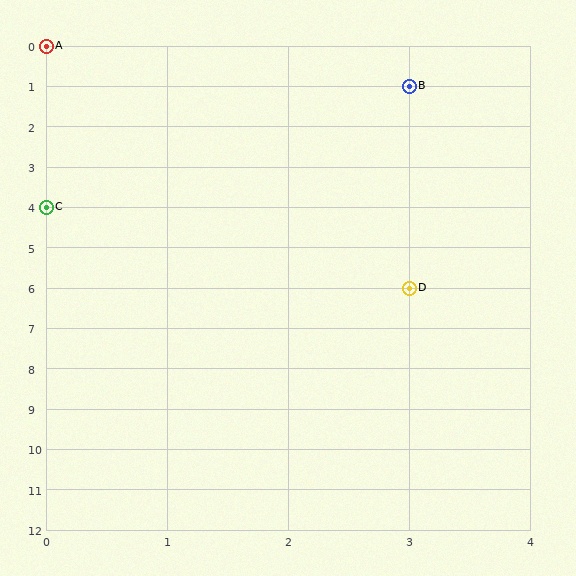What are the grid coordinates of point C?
Point C is at grid coordinates (0, 4).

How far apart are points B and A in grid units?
Points B and A are 3 columns and 1 row apart (about 3.2 grid units diagonally).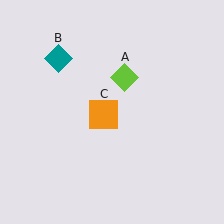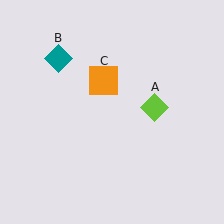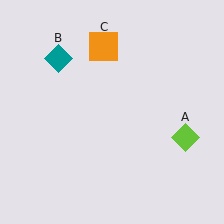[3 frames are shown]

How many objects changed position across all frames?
2 objects changed position: lime diamond (object A), orange square (object C).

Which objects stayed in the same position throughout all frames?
Teal diamond (object B) remained stationary.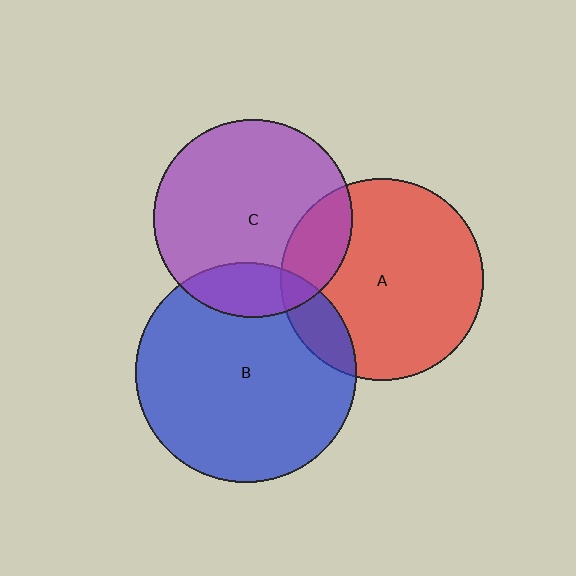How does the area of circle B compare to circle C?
Approximately 1.2 times.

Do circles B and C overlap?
Yes.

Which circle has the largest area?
Circle B (blue).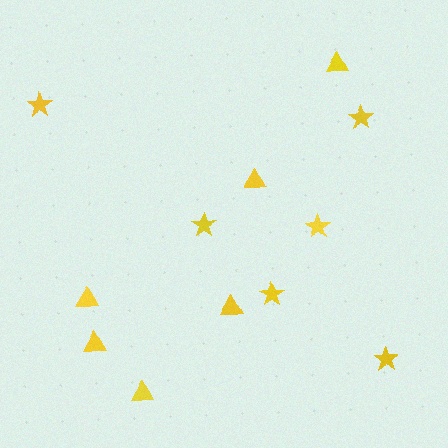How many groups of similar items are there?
There are 2 groups: one group of triangles (6) and one group of stars (6).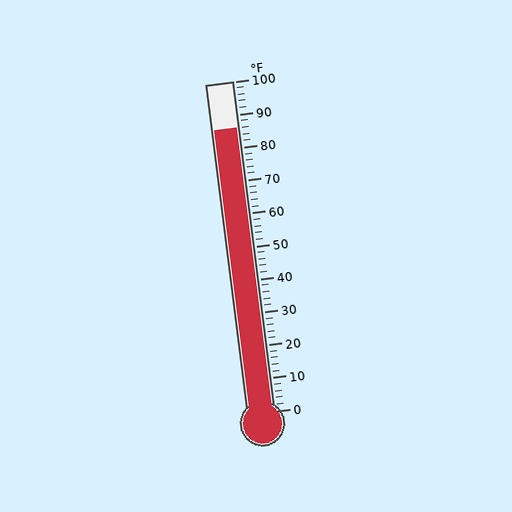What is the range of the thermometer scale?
The thermometer scale ranges from 0°F to 100°F.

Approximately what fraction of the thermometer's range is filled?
The thermometer is filled to approximately 85% of its range.